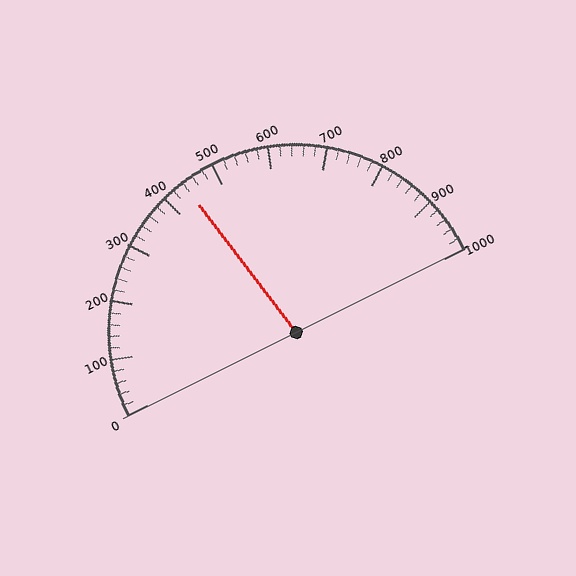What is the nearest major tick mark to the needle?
The nearest major tick mark is 400.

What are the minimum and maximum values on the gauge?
The gauge ranges from 0 to 1000.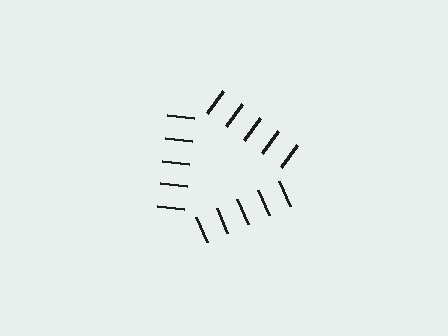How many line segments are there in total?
15 — 5 along each of the 3 edges.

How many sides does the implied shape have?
3 sides — the line-ends trace a triangle.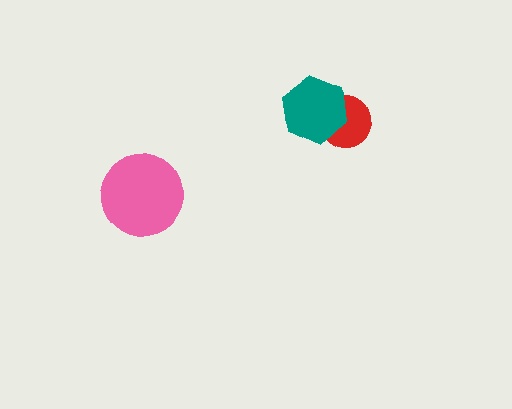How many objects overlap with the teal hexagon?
1 object overlaps with the teal hexagon.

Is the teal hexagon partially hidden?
No, no other shape covers it.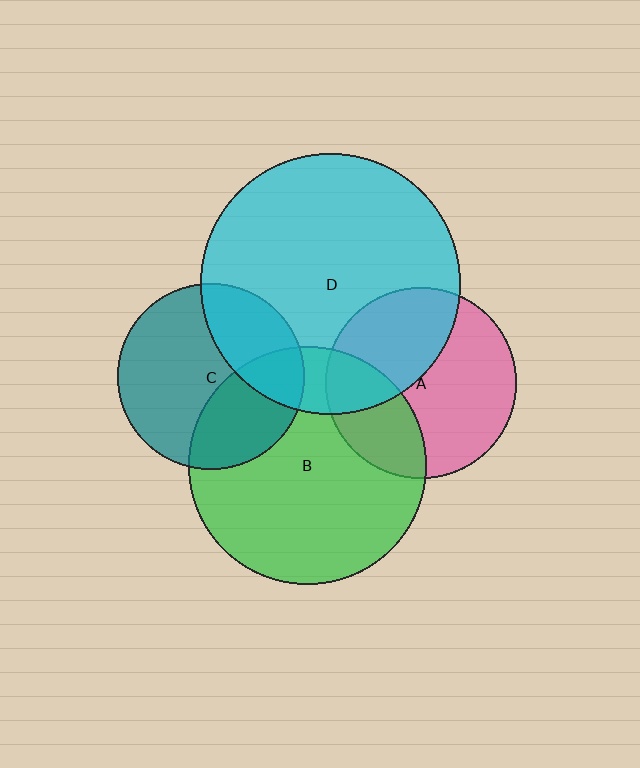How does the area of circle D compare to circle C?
Approximately 1.9 times.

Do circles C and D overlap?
Yes.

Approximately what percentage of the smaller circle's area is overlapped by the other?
Approximately 30%.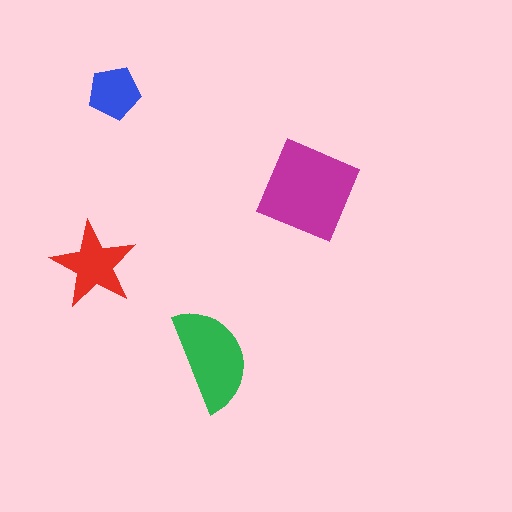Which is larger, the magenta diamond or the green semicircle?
The magenta diamond.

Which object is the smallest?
The blue pentagon.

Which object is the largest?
The magenta diamond.